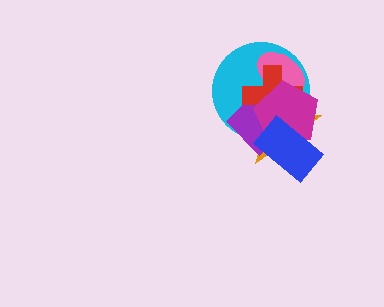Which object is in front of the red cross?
The magenta pentagon is in front of the red cross.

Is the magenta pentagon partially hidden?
Yes, it is partially covered by another shape.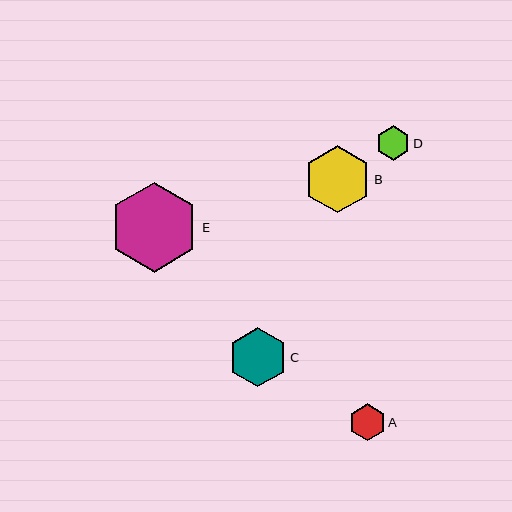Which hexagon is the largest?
Hexagon E is the largest with a size of approximately 90 pixels.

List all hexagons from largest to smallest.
From largest to smallest: E, B, C, A, D.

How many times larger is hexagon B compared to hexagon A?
Hexagon B is approximately 1.8 times the size of hexagon A.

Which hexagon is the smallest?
Hexagon D is the smallest with a size of approximately 35 pixels.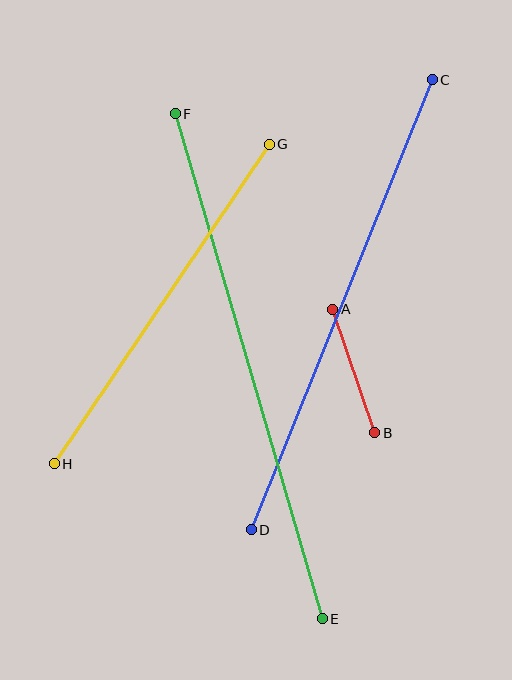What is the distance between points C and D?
The distance is approximately 485 pixels.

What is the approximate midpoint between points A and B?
The midpoint is at approximately (354, 371) pixels.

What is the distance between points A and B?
The distance is approximately 131 pixels.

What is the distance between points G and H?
The distance is approximately 385 pixels.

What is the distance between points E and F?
The distance is approximately 526 pixels.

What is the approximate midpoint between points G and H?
The midpoint is at approximately (162, 304) pixels.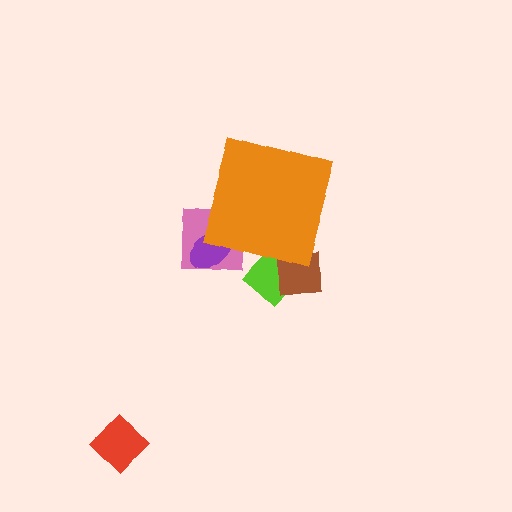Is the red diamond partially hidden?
No, the red diamond is fully visible.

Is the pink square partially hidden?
Yes, the pink square is partially hidden behind the orange square.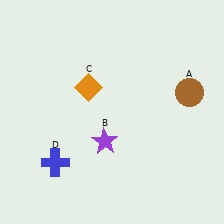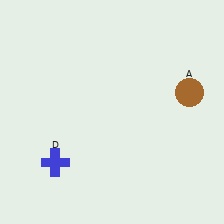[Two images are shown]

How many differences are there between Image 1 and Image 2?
There are 2 differences between the two images.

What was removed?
The purple star (B), the orange diamond (C) were removed in Image 2.